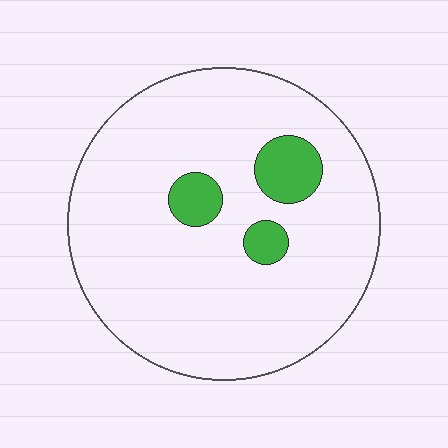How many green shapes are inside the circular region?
3.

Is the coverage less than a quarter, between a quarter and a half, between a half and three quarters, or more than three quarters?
Less than a quarter.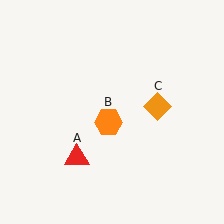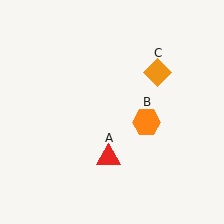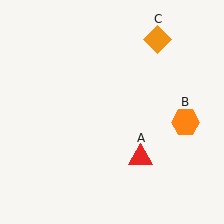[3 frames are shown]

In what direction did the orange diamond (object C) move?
The orange diamond (object C) moved up.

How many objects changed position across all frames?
3 objects changed position: red triangle (object A), orange hexagon (object B), orange diamond (object C).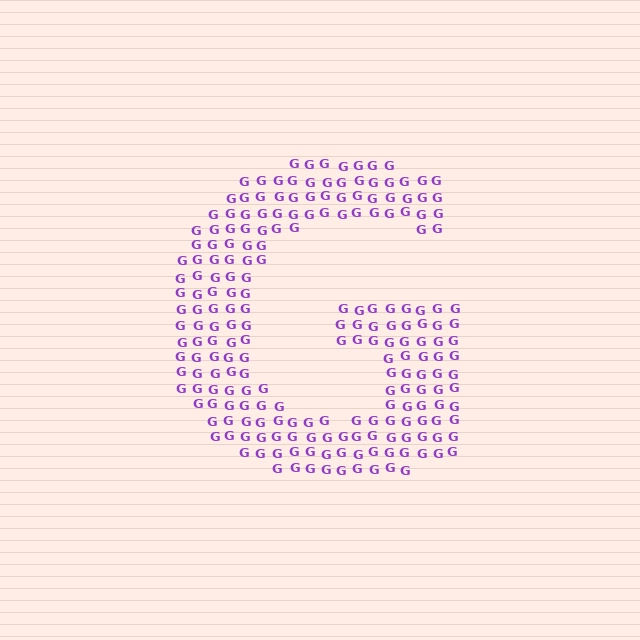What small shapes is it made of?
It is made of small letter G's.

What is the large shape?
The large shape is the letter G.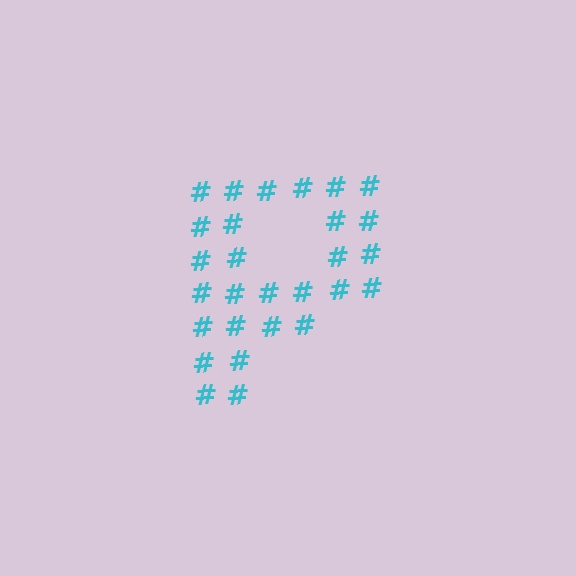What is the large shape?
The large shape is the letter P.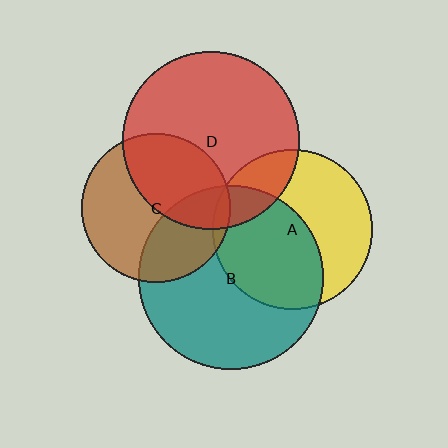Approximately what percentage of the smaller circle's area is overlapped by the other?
Approximately 35%.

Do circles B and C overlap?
Yes.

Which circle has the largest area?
Circle B (teal).